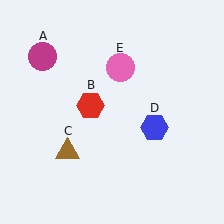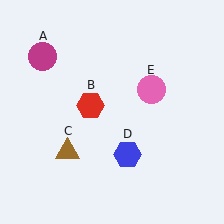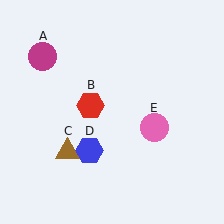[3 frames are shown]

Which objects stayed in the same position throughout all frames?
Magenta circle (object A) and red hexagon (object B) and brown triangle (object C) remained stationary.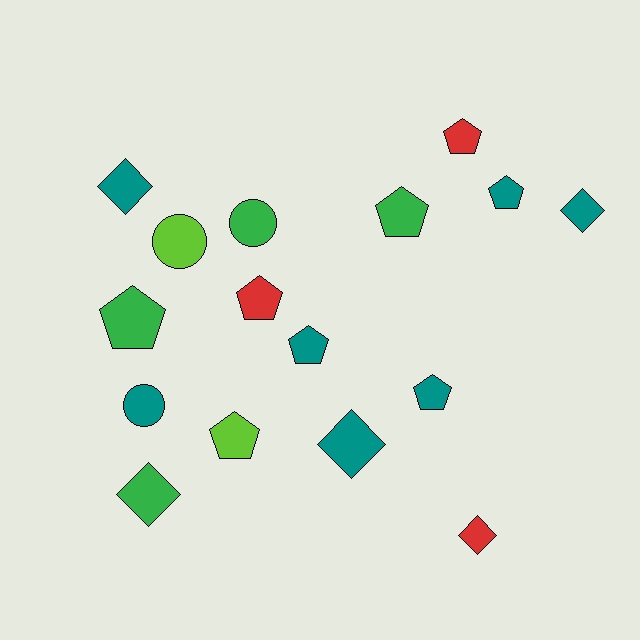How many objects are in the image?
There are 16 objects.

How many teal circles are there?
There is 1 teal circle.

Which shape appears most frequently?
Pentagon, with 8 objects.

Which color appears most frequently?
Teal, with 7 objects.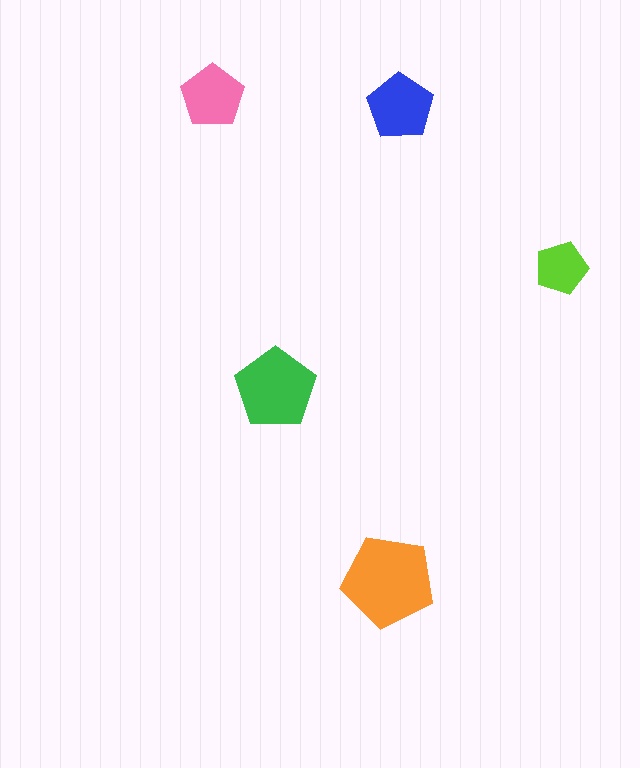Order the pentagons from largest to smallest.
the orange one, the green one, the blue one, the pink one, the lime one.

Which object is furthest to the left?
The pink pentagon is leftmost.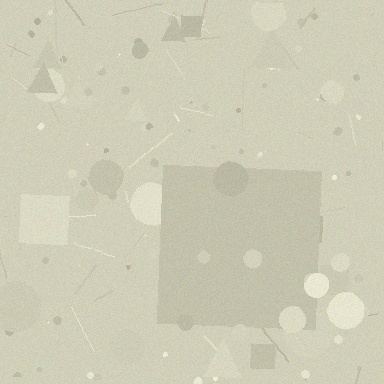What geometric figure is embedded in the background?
A square is embedded in the background.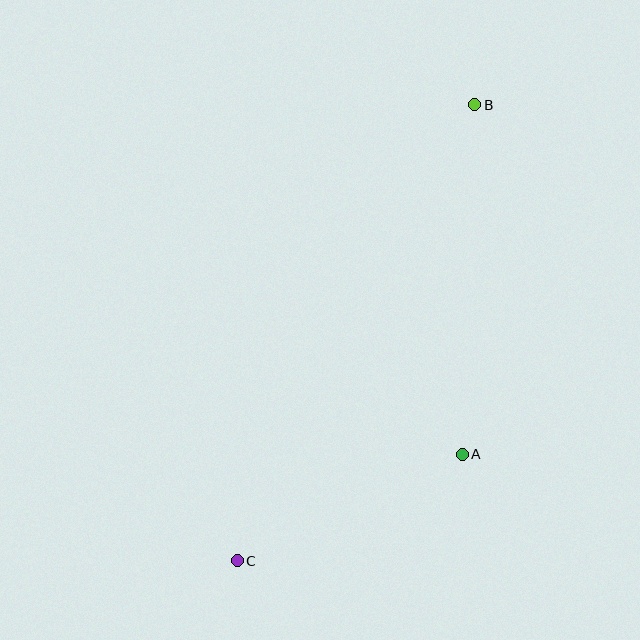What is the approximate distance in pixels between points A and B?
The distance between A and B is approximately 350 pixels.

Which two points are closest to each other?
Points A and C are closest to each other.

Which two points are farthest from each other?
Points B and C are farthest from each other.